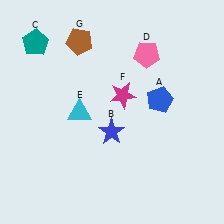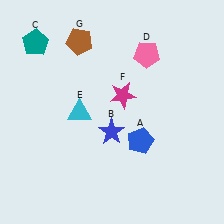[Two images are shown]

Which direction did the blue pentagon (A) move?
The blue pentagon (A) moved down.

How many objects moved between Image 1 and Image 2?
1 object moved between the two images.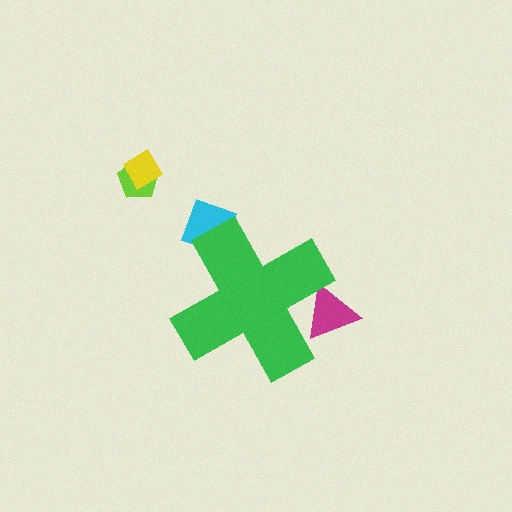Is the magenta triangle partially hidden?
Yes, the magenta triangle is partially hidden behind the green cross.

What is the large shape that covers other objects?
A green cross.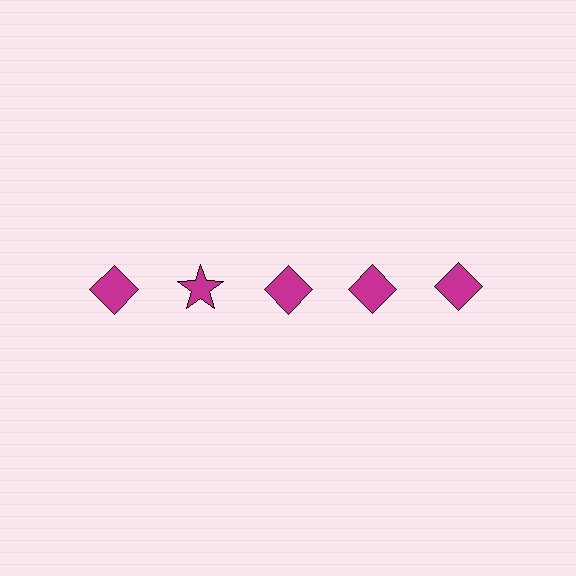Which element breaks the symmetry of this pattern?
The magenta star in the top row, second from left column breaks the symmetry. All other shapes are magenta diamonds.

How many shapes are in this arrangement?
There are 5 shapes arranged in a grid pattern.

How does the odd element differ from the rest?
It has a different shape: star instead of diamond.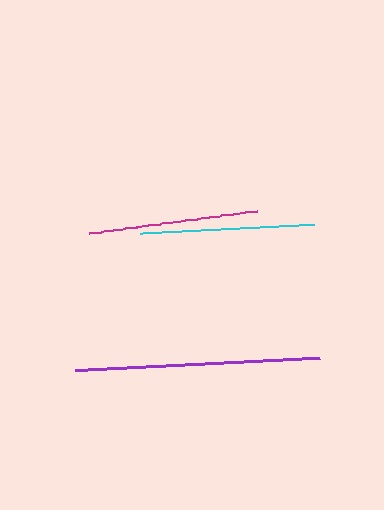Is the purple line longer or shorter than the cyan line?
The purple line is longer than the cyan line.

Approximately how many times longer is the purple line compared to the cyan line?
The purple line is approximately 1.4 times the length of the cyan line.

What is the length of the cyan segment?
The cyan segment is approximately 175 pixels long.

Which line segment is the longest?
The purple line is the longest at approximately 245 pixels.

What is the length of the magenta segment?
The magenta segment is approximately 170 pixels long.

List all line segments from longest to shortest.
From longest to shortest: purple, cyan, magenta.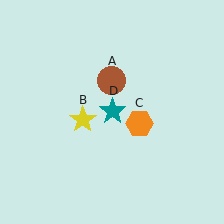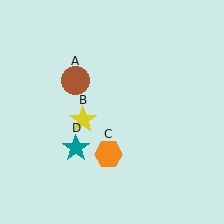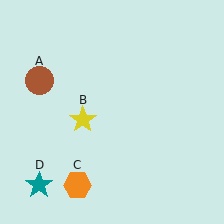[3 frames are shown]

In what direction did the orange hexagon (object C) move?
The orange hexagon (object C) moved down and to the left.